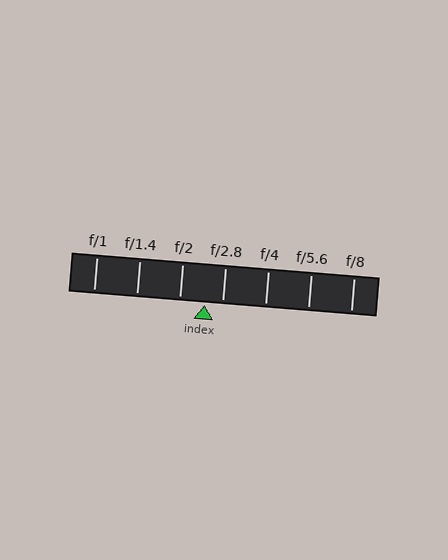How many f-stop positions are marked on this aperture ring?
There are 7 f-stop positions marked.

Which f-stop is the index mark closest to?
The index mark is closest to f/2.8.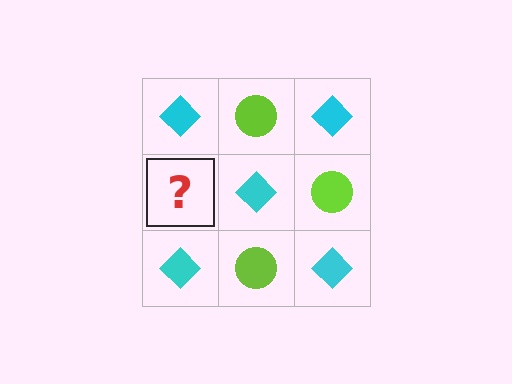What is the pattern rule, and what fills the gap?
The rule is that it alternates cyan diamond and lime circle in a checkerboard pattern. The gap should be filled with a lime circle.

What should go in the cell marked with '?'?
The missing cell should contain a lime circle.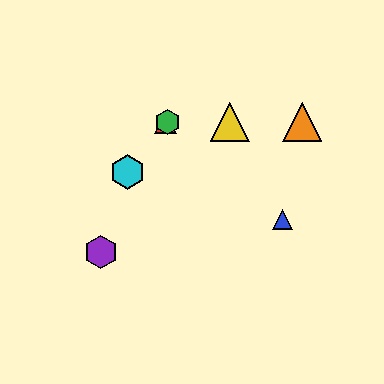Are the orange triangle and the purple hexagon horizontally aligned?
No, the orange triangle is at y≈122 and the purple hexagon is at y≈252.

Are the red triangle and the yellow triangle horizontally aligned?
Yes, both are at y≈122.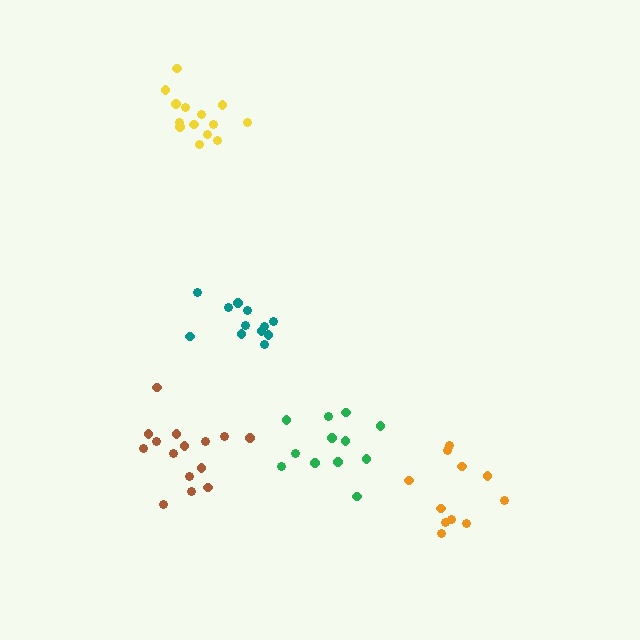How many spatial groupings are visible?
There are 5 spatial groupings.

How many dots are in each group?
Group 1: 14 dots, Group 2: 12 dots, Group 3: 11 dots, Group 4: 12 dots, Group 5: 15 dots (64 total).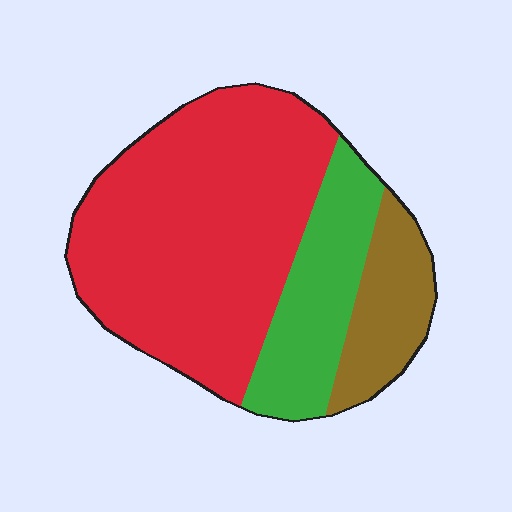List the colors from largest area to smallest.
From largest to smallest: red, green, brown.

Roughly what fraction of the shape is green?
Green takes up about one fifth (1/5) of the shape.